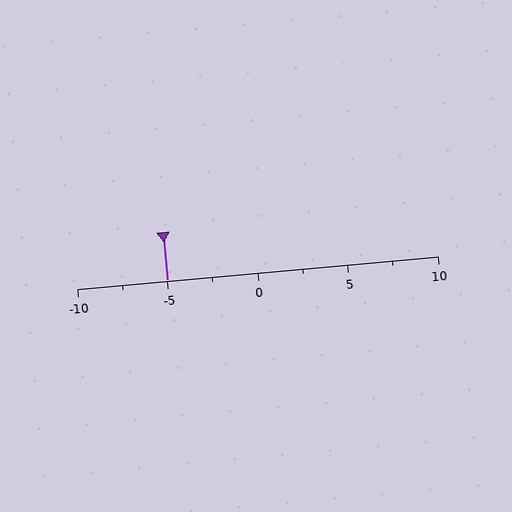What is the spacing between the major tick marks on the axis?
The major ticks are spaced 5 apart.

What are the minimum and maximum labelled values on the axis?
The axis runs from -10 to 10.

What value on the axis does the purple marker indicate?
The marker indicates approximately -5.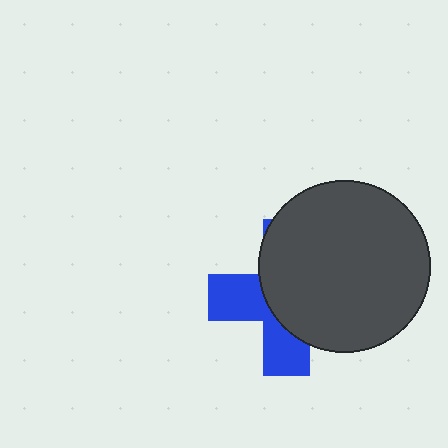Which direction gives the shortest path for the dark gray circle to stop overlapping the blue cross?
Moving right gives the shortest separation.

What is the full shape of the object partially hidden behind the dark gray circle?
The partially hidden object is a blue cross.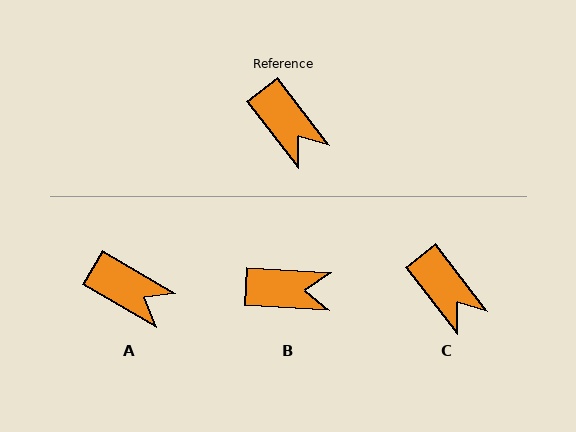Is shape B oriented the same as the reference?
No, it is off by about 49 degrees.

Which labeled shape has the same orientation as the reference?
C.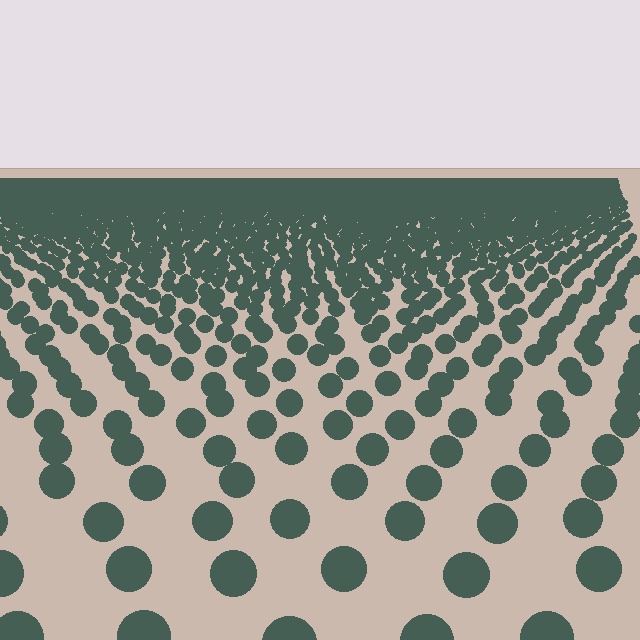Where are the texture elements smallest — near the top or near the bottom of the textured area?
Near the top.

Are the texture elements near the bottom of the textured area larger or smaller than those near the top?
Larger. Near the bottom, elements are closer to the viewer and appear at a bigger on-screen size.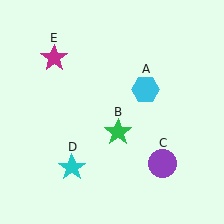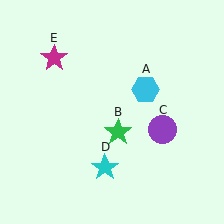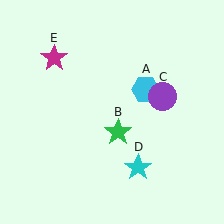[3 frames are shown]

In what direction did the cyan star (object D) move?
The cyan star (object D) moved right.